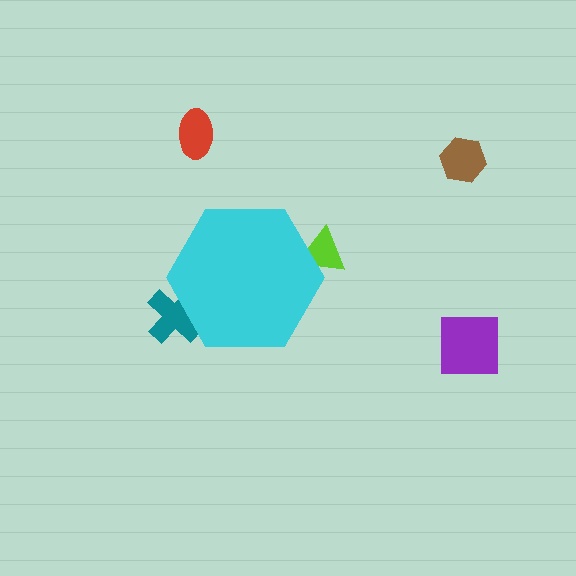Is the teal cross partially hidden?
Yes, the teal cross is partially hidden behind the cyan hexagon.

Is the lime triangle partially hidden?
Yes, the lime triangle is partially hidden behind the cyan hexagon.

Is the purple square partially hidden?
No, the purple square is fully visible.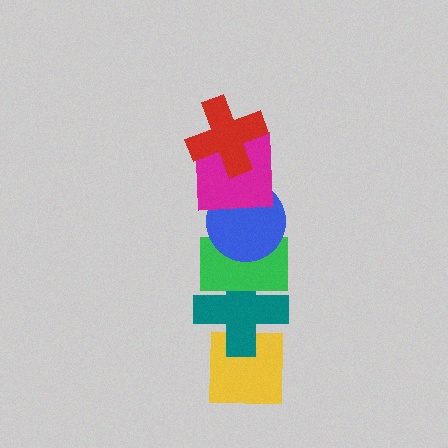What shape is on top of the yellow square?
The teal cross is on top of the yellow square.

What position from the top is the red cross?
The red cross is 1st from the top.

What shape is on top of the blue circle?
The magenta square is on top of the blue circle.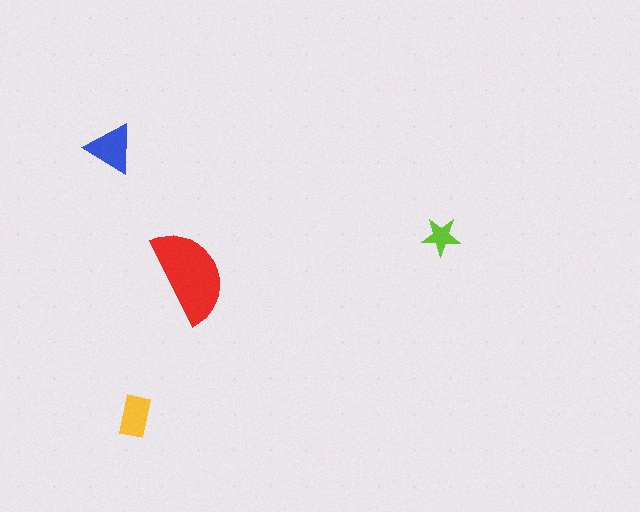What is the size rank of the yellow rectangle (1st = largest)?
3rd.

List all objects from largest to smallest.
The red semicircle, the blue triangle, the yellow rectangle, the lime star.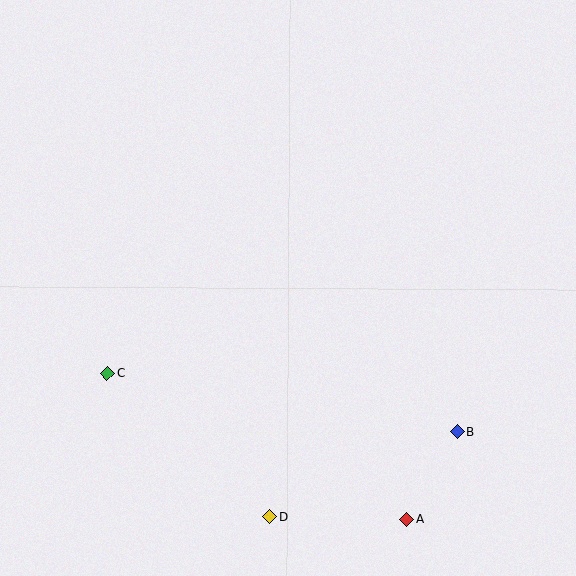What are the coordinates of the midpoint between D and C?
The midpoint between D and C is at (188, 445).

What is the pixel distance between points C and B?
The distance between C and B is 355 pixels.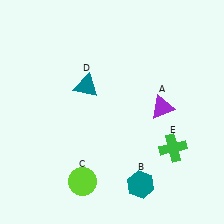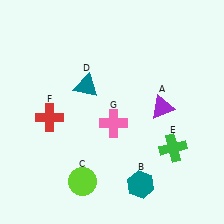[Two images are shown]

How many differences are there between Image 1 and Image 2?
There are 2 differences between the two images.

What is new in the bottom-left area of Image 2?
A red cross (F) was added in the bottom-left area of Image 2.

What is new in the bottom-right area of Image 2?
A pink cross (G) was added in the bottom-right area of Image 2.